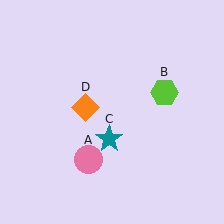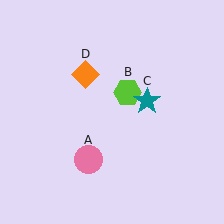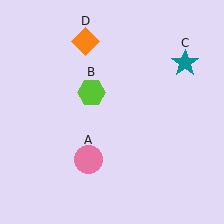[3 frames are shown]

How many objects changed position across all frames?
3 objects changed position: lime hexagon (object B), teal star (object C), orange diamond (object D).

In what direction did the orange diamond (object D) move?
The orange diamond (object D) moved up.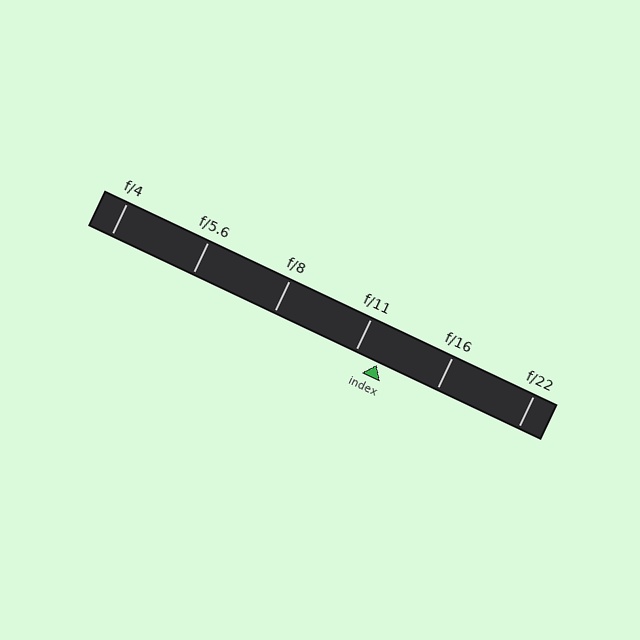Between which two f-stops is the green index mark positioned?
The index mark is between f/11 and f/16.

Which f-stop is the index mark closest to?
The index mark is closest to f/11.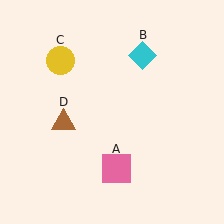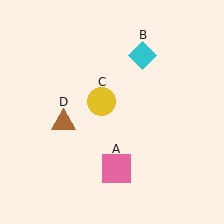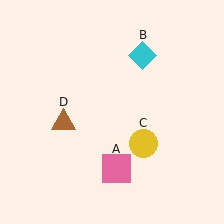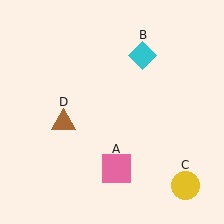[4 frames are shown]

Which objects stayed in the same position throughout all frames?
Pink square (object A) and cyan diamond (object B) and brown triangle (object D) remained stationary.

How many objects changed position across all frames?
1 object changed position: yellow circle (object C).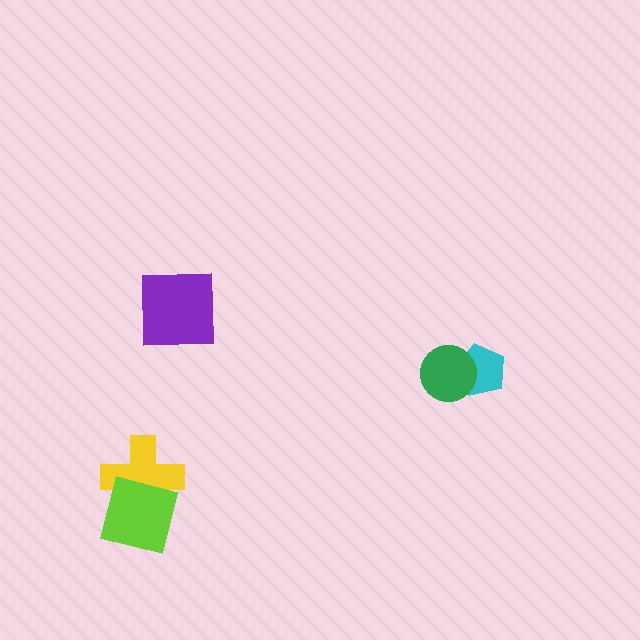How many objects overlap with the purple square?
0 objects overlap with the purple square.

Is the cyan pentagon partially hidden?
Yes, it is partially covered by another shape.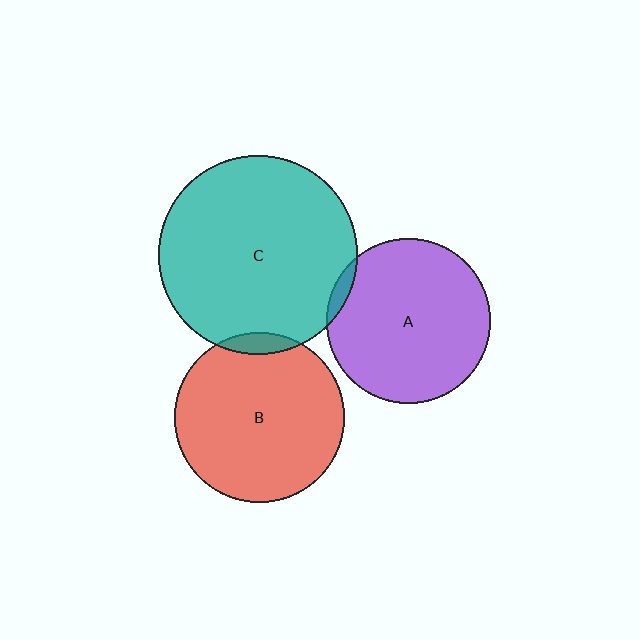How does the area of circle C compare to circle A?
Approximately 1.5 times.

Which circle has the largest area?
Circle C (teal).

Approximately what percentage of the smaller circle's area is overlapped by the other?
Approximately 5%.